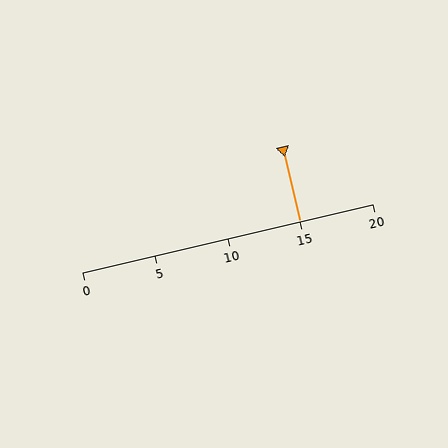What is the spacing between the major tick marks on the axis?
The major ticks are spaced 5 apart.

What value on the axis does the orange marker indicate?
The marker indicates approximately 15.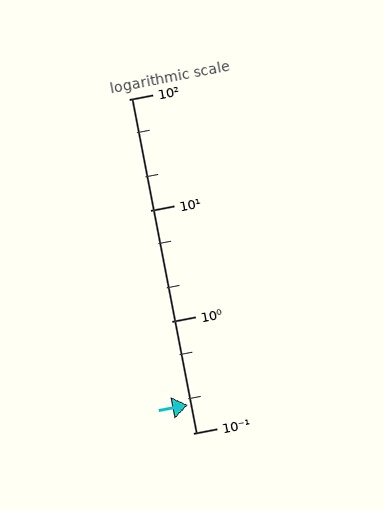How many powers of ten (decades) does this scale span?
The scale spans 3 decades, from 0.1 to 100.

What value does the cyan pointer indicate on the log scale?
The pointer indicates approximately 0.18.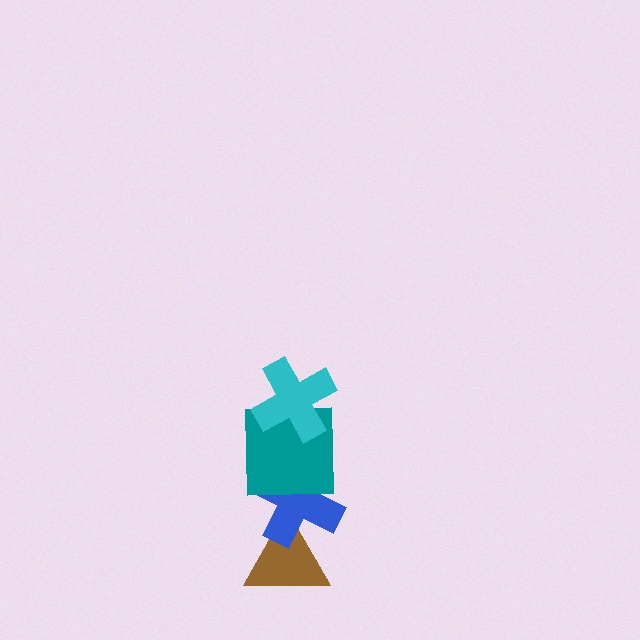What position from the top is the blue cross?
The blue cross is 3rd from the top.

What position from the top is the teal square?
The teal square is 2nd from the top.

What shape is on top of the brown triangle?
The blue cross is on top of the brown triangle.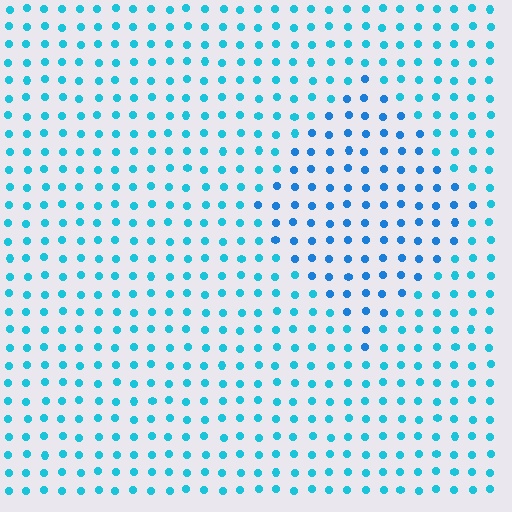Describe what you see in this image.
The image is filled with small cyan elements in a uniform arrangement. A diamond-shaped region is visible where the elements are tinted to a slightly different hue, forming a subtle color boundary.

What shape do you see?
I see a diamond.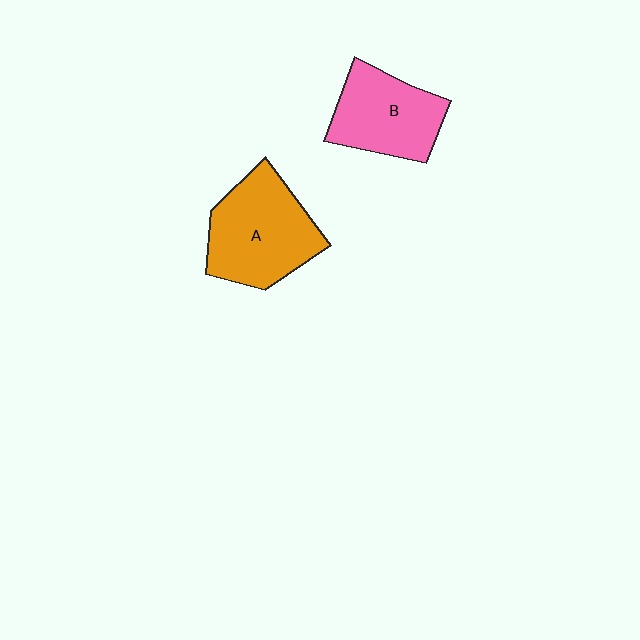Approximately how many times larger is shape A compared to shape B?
Approximately 1.2 times.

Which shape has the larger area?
Shape A (orange).